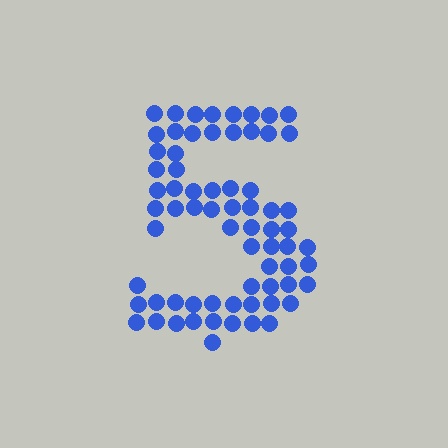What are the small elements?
The small elements are circles.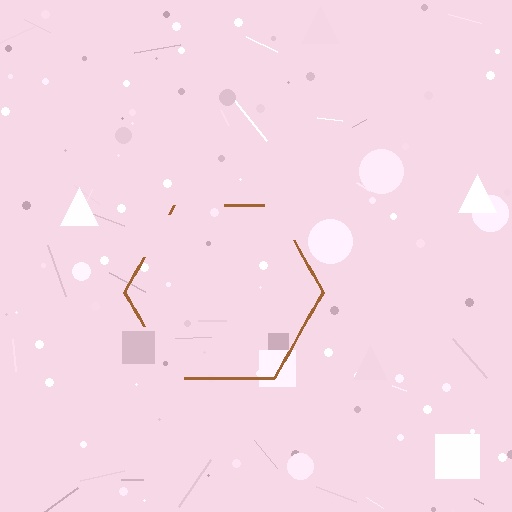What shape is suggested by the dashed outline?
The dashed outline suggests a hexagon.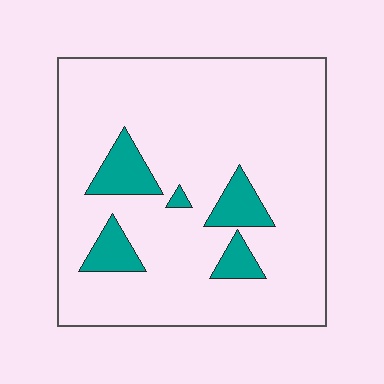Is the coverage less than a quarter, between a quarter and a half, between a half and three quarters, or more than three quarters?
Less than a quarter.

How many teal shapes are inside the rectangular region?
5.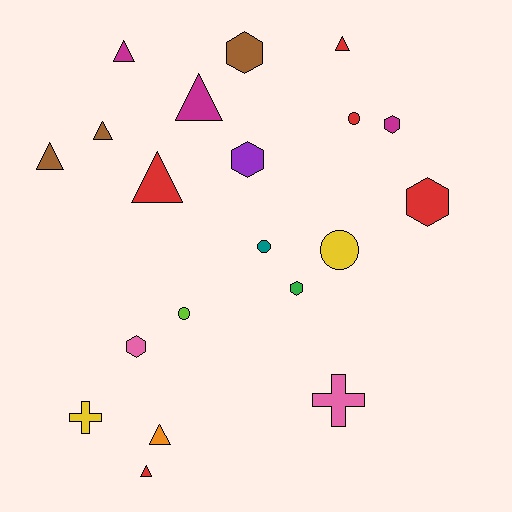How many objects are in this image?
There are 20 objects.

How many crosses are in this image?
There are 2 crosses.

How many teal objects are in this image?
There is 1 teal object.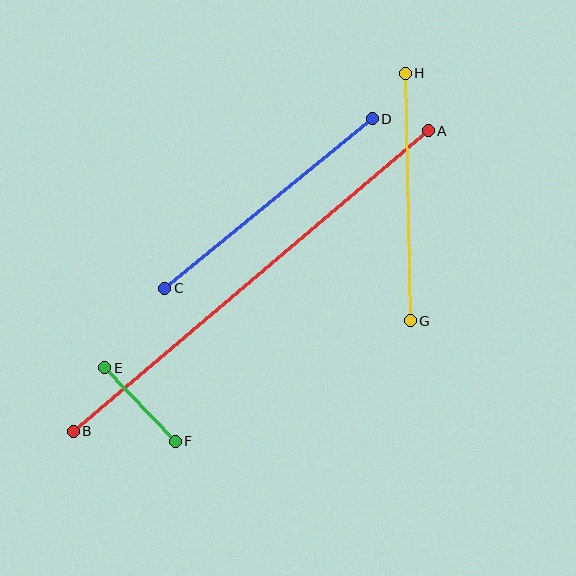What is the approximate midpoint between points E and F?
The midpoint is at approximately (140, 405) pixels.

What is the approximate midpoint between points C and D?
The midpoint is at approximately (269, 204) pixels.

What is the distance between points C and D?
The distance is approximately 268 pixels.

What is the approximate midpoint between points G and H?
The midpoint is at approximately (408, 197) pixels.